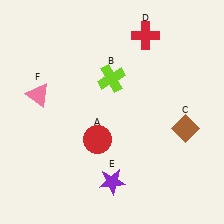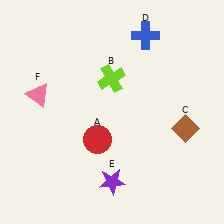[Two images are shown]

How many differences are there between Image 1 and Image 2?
There is 1 difference between the two images.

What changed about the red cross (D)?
In Image 1, D is red. In Image 2, it changed to blue.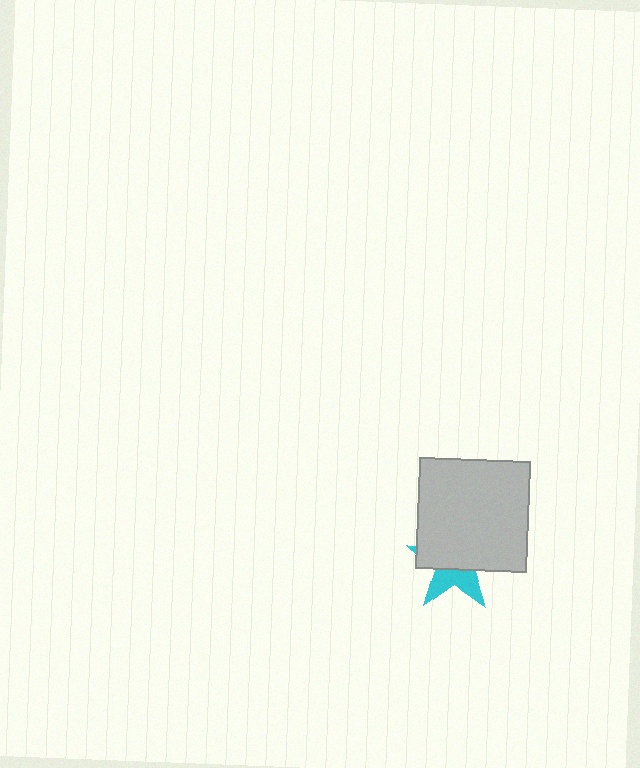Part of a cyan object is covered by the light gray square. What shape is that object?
It is a star.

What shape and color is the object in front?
The object in front is a light gray square.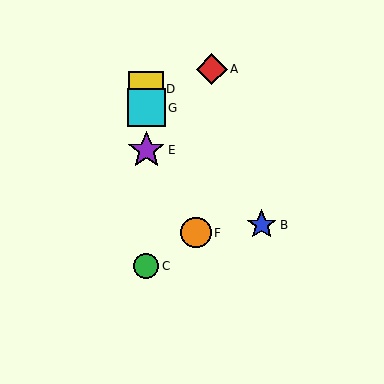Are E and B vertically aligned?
No, E is at x≈146 and B is at x≈262.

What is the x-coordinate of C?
Object C is at x≈146.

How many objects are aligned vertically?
4 objects (C, D, E, G) are aligned vertically.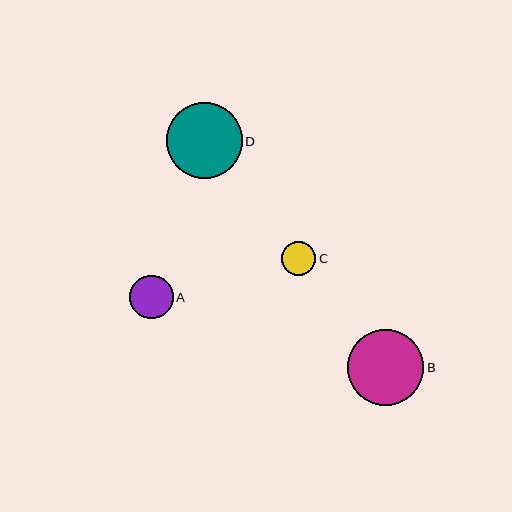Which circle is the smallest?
Circle C is the smallest with a size of approximately 34 pixels.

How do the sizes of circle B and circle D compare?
Circle B and circle D are approximately the same size.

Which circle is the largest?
Circle B is the largest with a size of approximately 76 pixels.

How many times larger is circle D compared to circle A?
Circle D is approximately 1.8 times the size of circle A.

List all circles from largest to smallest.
From largest to smallest: B, D, A, C.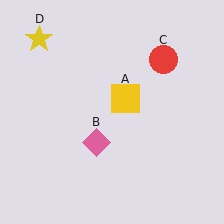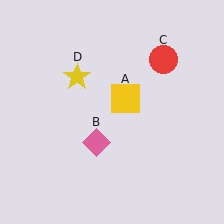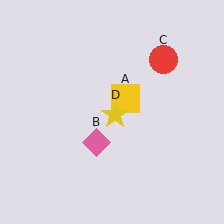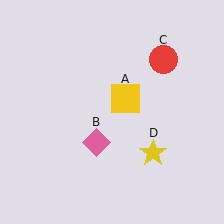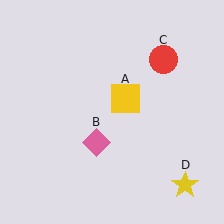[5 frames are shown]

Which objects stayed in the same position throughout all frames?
Yellow square (object A) and pink diamond (object B) and red circle (object C) remained stationary.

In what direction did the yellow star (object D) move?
The yellow star (object D) moved down and to the right.